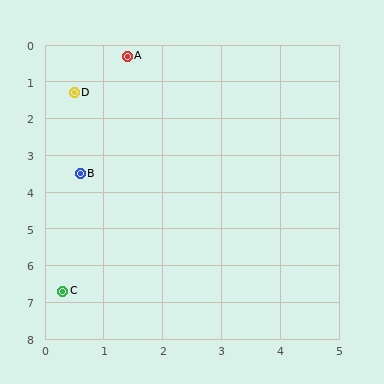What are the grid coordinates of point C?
Point C is at approximately (0.3, 6.7).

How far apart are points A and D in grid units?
Points A and D are about 1.3 grid units apart.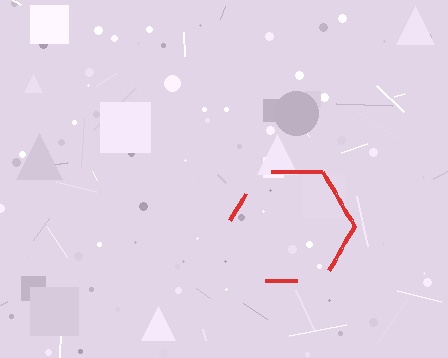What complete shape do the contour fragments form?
The contour fragments form a hexagon.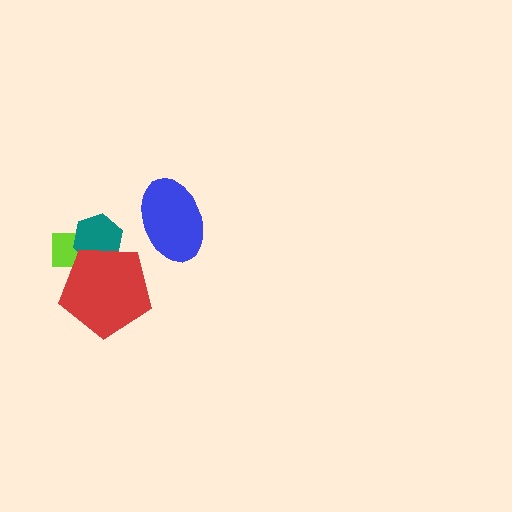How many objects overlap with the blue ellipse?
0 objects overlap with the blue ellipse.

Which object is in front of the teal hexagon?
The red pentagon is in front of the teal hexagon.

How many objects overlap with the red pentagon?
2 objects overlap with the red pentagon.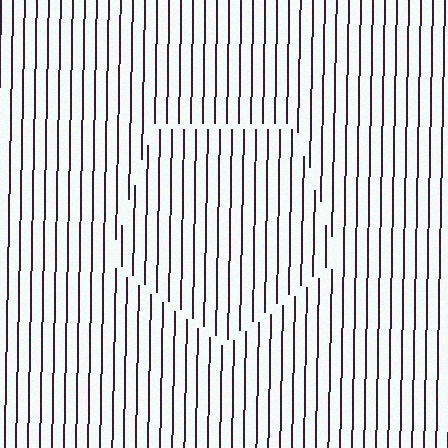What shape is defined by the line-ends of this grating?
An illusory pentagon. The interior of the shape contains the same grating, shifted by half a period — the contour is defined by the phase discontinuity where line-ends from the inner and outer gratings abut.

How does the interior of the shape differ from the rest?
The interior of the shape contains the same grating, shifted by half a period — the contour is defined by the phase discontinuity where line-ends from the inner and outer gratings abut.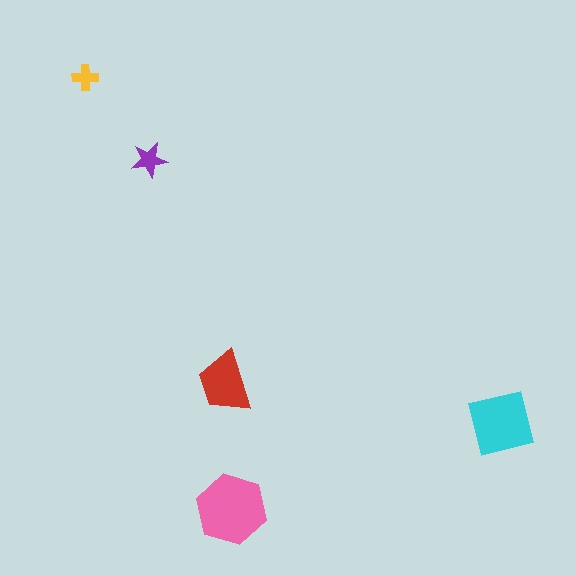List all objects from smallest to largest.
The yellow cross, the purple star, the red trapezoid, the cyan square, the pink hexagon.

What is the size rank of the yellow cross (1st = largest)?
5th.